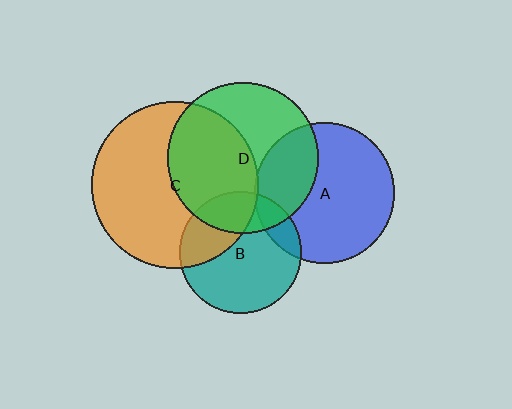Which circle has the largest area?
Circle C (orange).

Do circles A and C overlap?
Yes.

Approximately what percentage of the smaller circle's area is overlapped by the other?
Approximately 5%.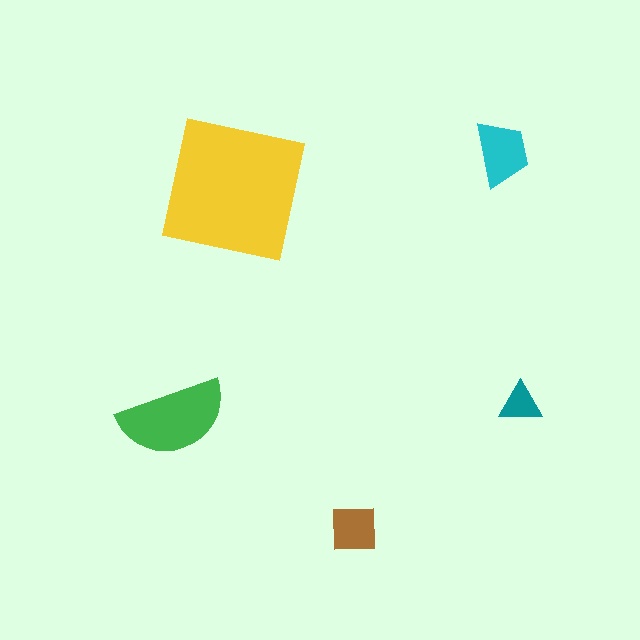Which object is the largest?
The yellow square.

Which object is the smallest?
The teal triangle.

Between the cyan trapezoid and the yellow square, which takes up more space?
The yellow square.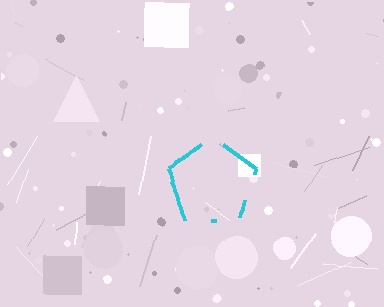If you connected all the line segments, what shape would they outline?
They would outline a pentagon.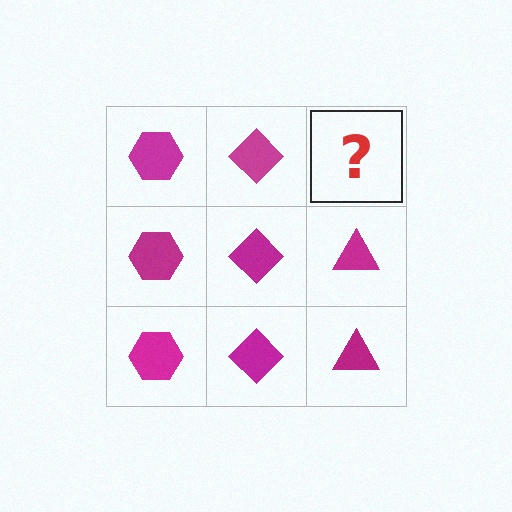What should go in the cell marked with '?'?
The missing cell should contain a magenta triangle.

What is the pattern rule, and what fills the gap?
The rule is that each column has a consistent shape. The gap should be filled with a magenta triangle.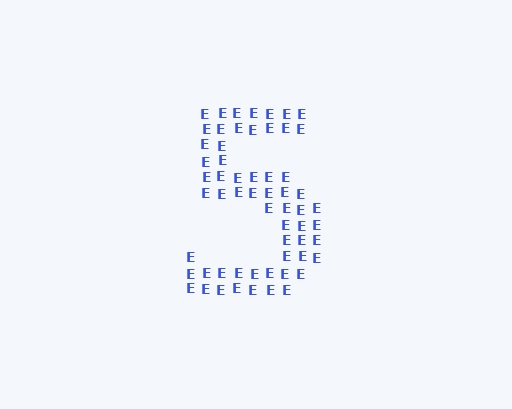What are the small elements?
The small elements are letter E's.